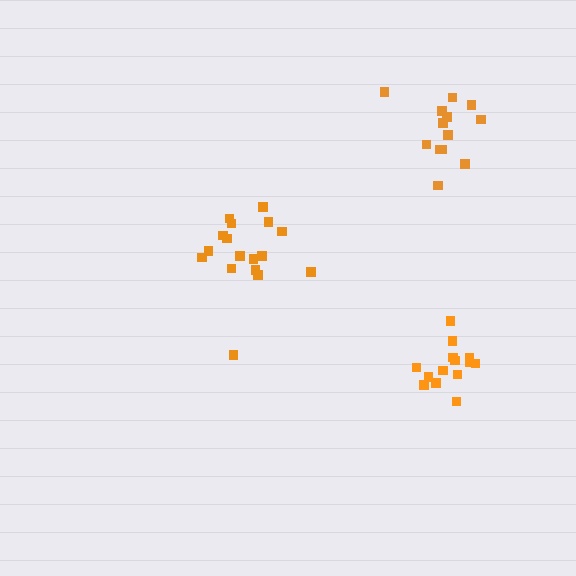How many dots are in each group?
Group 1: 13 dots, Group 2: 17 dots, Group 3: 14 dots (44 total).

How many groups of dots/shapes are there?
There are 3 groups.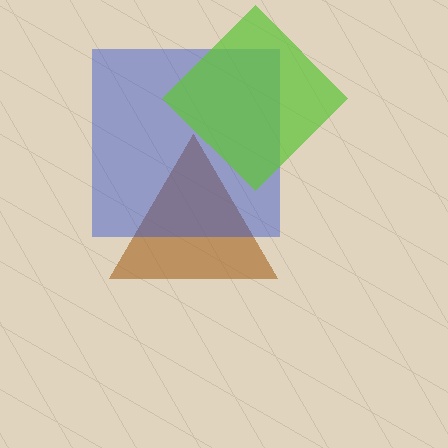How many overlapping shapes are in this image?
There are 3 overlapping shapes in the image.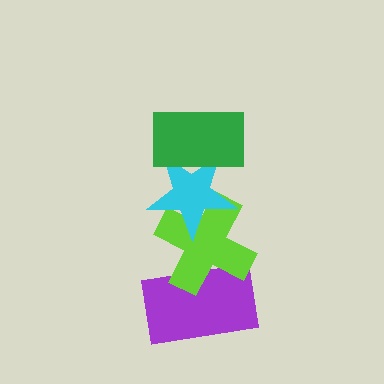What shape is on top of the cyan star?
The green rectangle is on top of the cyan star.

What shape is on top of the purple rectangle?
The lime cross is on top of the purple rectangle.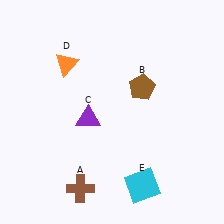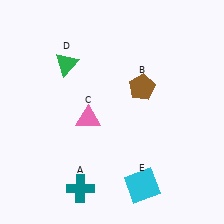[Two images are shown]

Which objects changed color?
A changed from brown to teal. C changed from purple to pink. D changed from orange to green.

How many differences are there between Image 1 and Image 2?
There are 3 differences between the two images.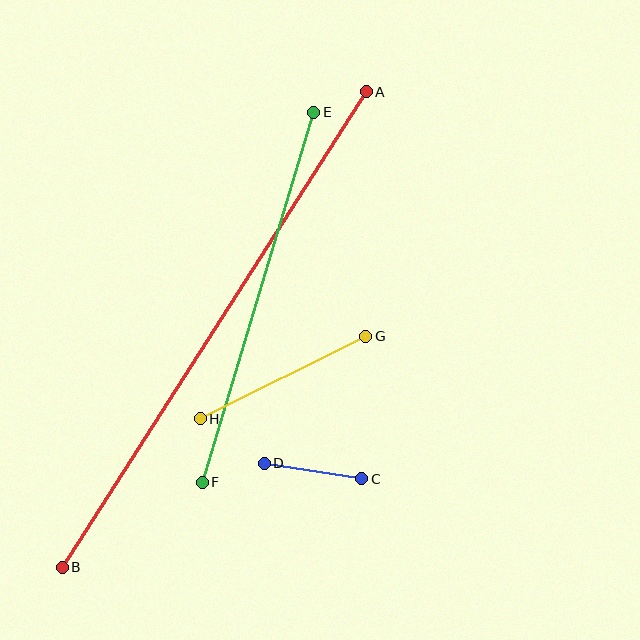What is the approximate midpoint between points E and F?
The midpoint is at approximately (258, 297) pixels.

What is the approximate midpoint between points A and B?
The midpoint is at approximately (214, 330) pixels.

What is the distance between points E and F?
The distance is approximately 387 pixels.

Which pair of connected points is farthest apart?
Points A and B are farthest apart.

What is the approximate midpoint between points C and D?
The midpoint is at approximately (313, 471) pixels.